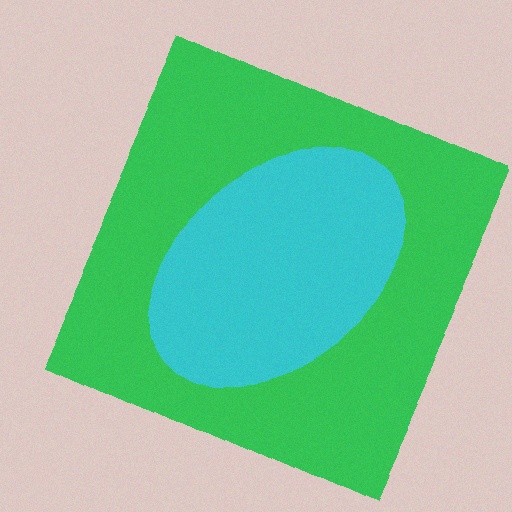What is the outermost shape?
The green square.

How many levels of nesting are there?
2.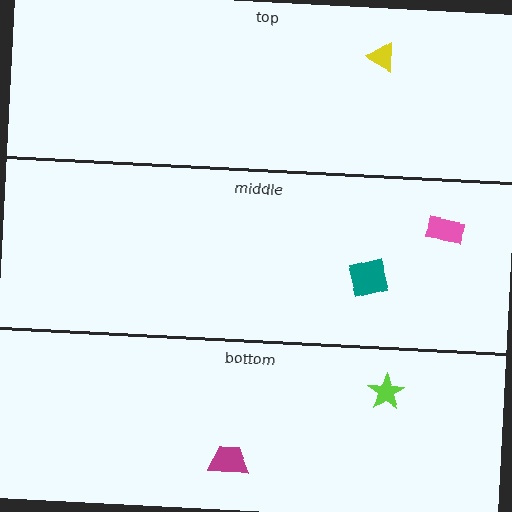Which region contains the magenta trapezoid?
The bottom region.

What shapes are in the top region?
The yellow triangle.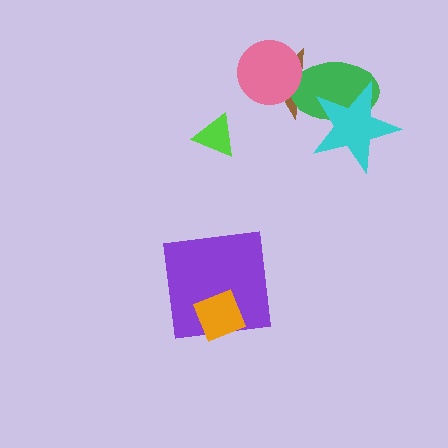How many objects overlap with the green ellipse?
3 objects overlap with the green ellipse.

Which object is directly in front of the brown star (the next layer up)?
The green ellipse is directly in front of the brown star.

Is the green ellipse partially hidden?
Yes, it is partially covered by another shape.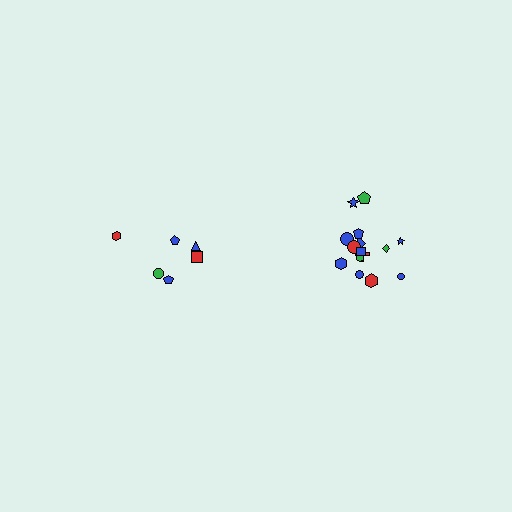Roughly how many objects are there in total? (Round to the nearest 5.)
Roughly 20 objects in total.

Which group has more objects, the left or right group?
The right group.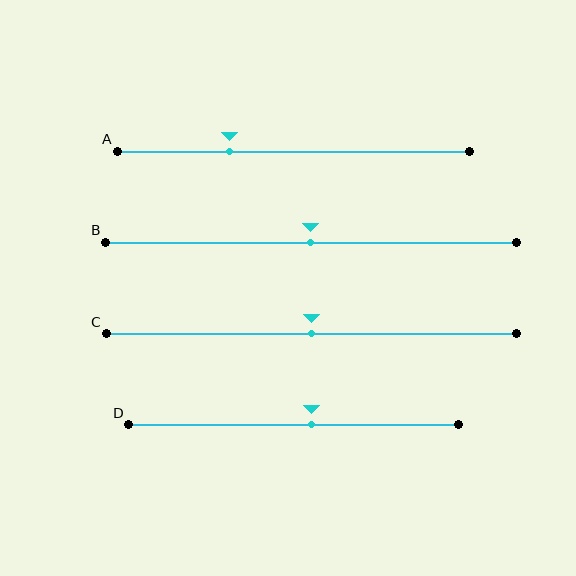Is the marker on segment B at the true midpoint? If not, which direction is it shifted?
Yes, the marker on segment B is at the true midpoint.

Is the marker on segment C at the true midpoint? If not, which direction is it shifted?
Yes, the marker on segment C is at the true midpoint.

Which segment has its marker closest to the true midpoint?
Segment B has its marker closest to the true midpoint.